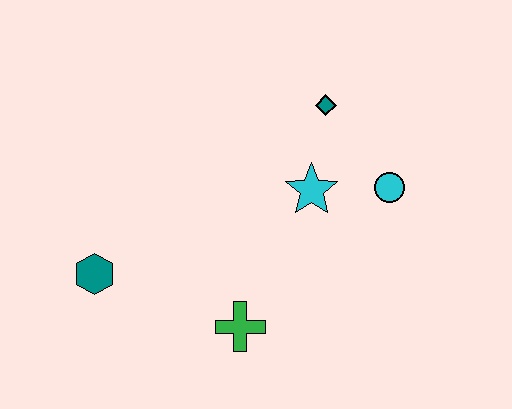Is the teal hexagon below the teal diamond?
Yes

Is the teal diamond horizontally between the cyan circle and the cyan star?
Yes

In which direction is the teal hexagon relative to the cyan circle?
The teal hexagon is to the left of the cyan circle.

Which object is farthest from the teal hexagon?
The cyan circle is farthest from the teal hexagon.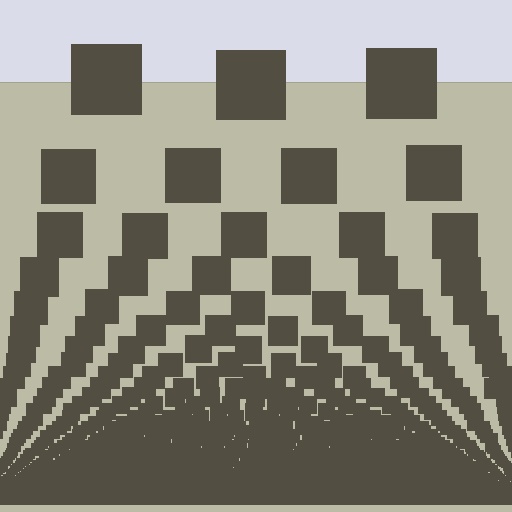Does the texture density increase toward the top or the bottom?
Density increases toward the bottom.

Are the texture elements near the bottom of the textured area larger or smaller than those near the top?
Smaller. The gradient is inverted — elements near the bottom are smaller and denser.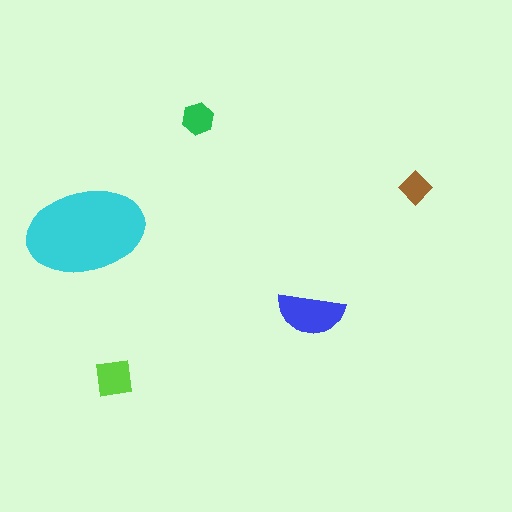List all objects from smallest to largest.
The brown diamond, the green hexagon, the lime square, the blue semicircle, the cyan ellipse.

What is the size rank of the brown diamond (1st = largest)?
5th.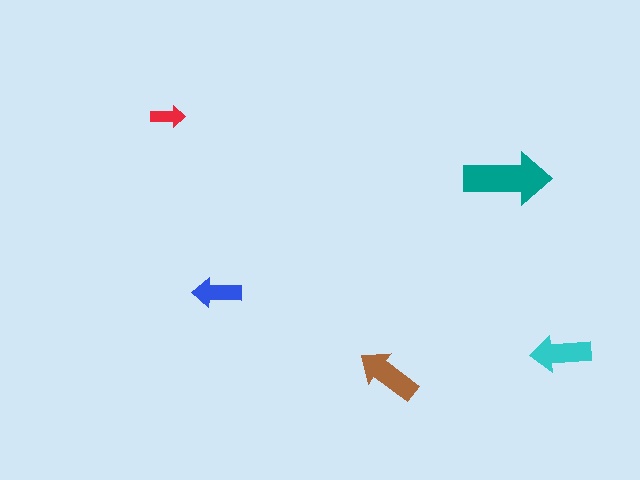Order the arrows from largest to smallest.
the teal one, the brown one, the cyan one, the blue one, the red one.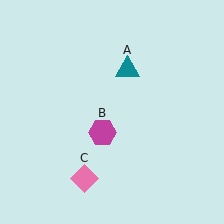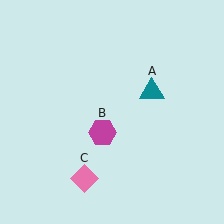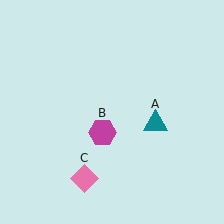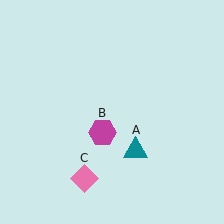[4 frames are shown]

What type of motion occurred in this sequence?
The teal triangle (object A) rotated clockwise around the center of the scene.